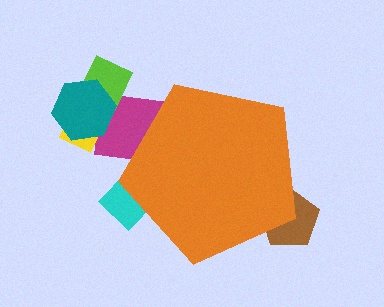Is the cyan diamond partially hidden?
Yes, the cyan diamond is partially hidden behind the orange pentagon.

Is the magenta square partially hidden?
Yes, the magenta square is partially hidden behind the orange pentagon.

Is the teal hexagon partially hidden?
No, the teal hexagon is fully visible.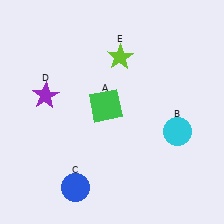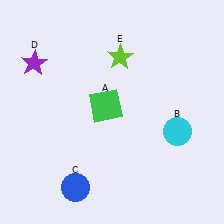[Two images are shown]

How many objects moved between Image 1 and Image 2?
1 object moved between the two images.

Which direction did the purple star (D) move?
The purple star (D) moved up.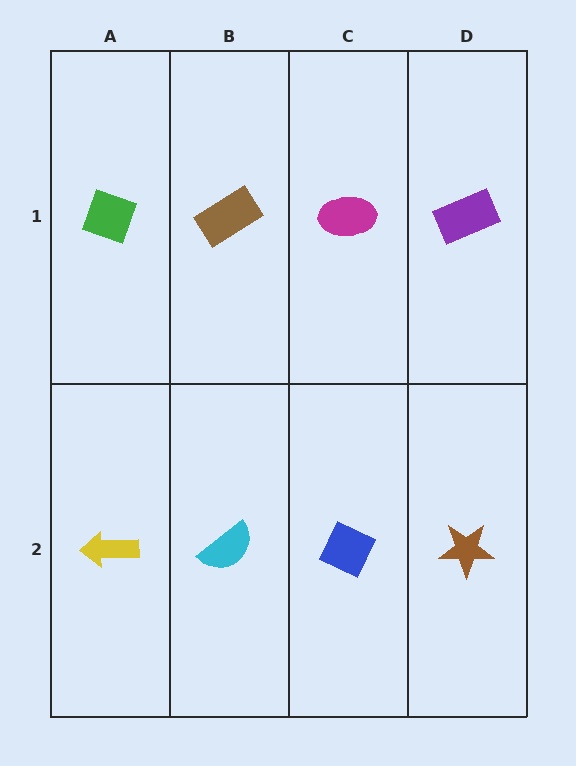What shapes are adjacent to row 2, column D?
A purple rectangle (row 1, column D), a blue diamond (row 2, column C).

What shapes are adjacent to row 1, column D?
A brown star (row 2, column D), a magenta ellipse (row 1, column C).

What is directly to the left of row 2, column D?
A blue diamond.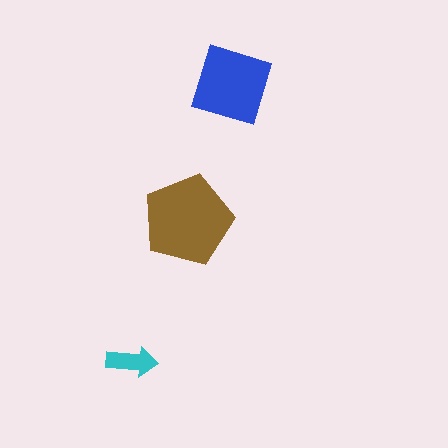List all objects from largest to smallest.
The brown pentagon, the blue square, the cyan arrow.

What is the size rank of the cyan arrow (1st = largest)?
3rd.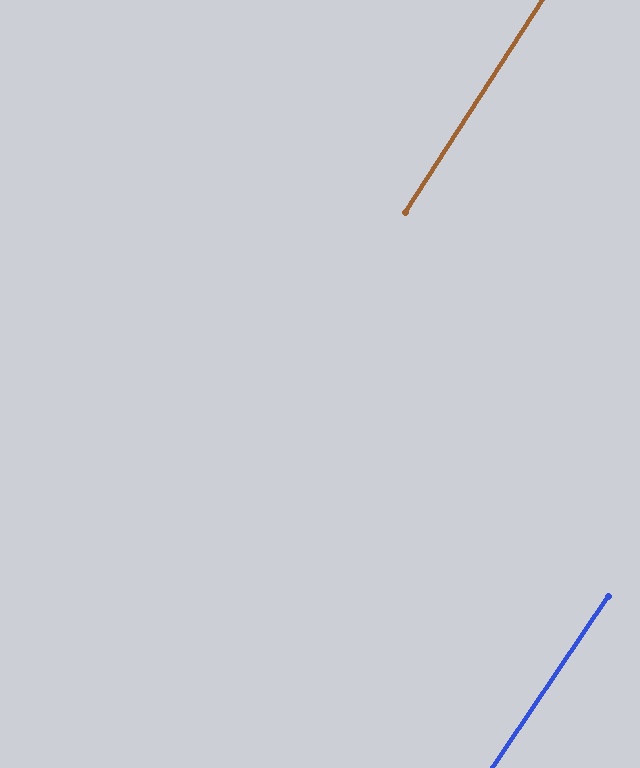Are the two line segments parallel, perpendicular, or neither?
Parallel — their directions differ by only 1.2°.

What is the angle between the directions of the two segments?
Approximately 1 degree.